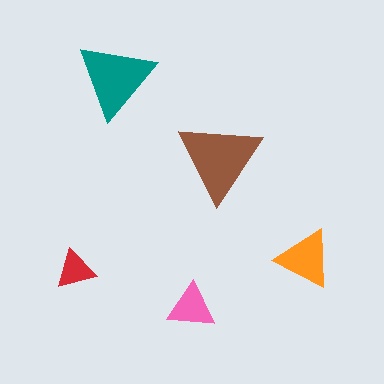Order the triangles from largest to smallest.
the brown one, the teal one, the orange one, the pink one, the red one.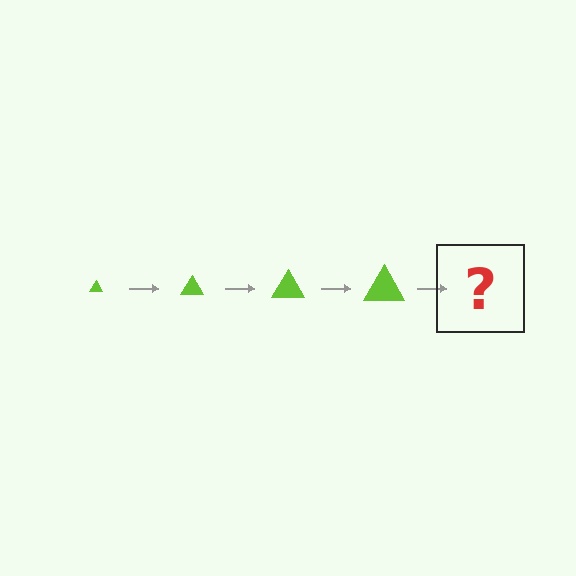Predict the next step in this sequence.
The next step is a lime triangle, larger than the previous one.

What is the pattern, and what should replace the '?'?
The pattern is that the triangle gets progressively larger each step. The '?' should be a lime triangle, larger than the previous one.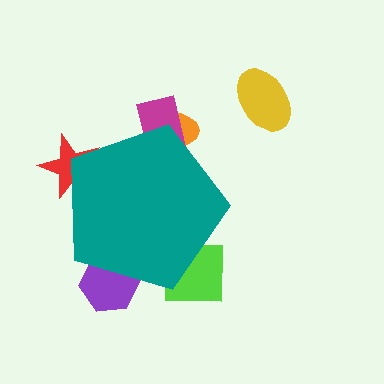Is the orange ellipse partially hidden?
Yes, the orange ellipse is partially hidden behind the teal pentagon.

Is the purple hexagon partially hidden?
Yes, the purple hexagon is partially hidden behind the teal pentagon.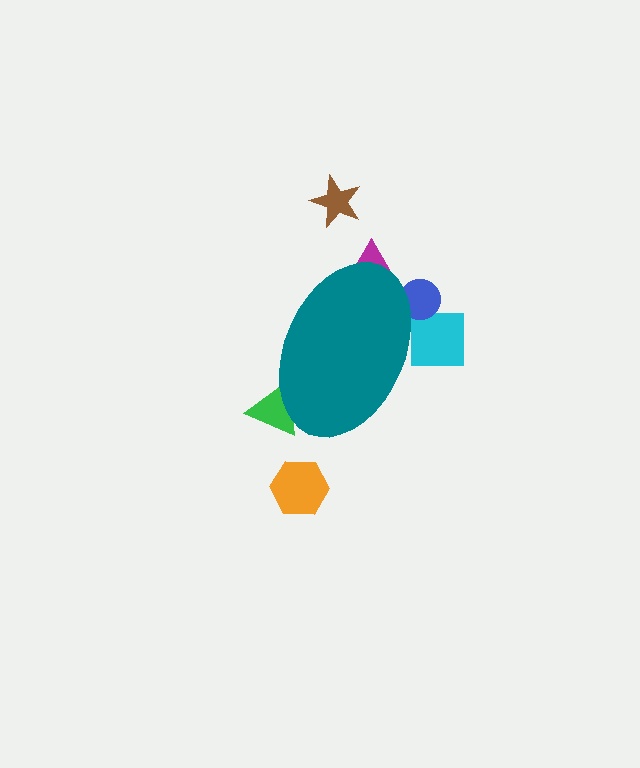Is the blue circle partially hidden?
Yes, the blue circle is partially hidden behind the teal ellipse.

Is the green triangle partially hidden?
Yes, the green triangle is partially hidden behind the teal ellipse.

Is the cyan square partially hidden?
Yes, the cyan square is partially hidden behind the teal ellipse.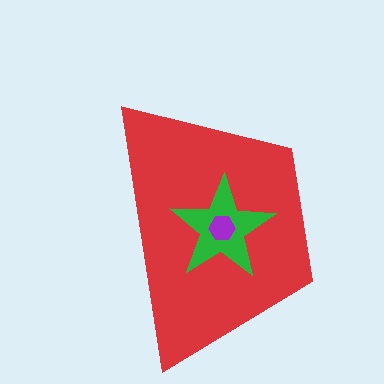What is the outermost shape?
The red trapezoid.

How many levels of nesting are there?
3.